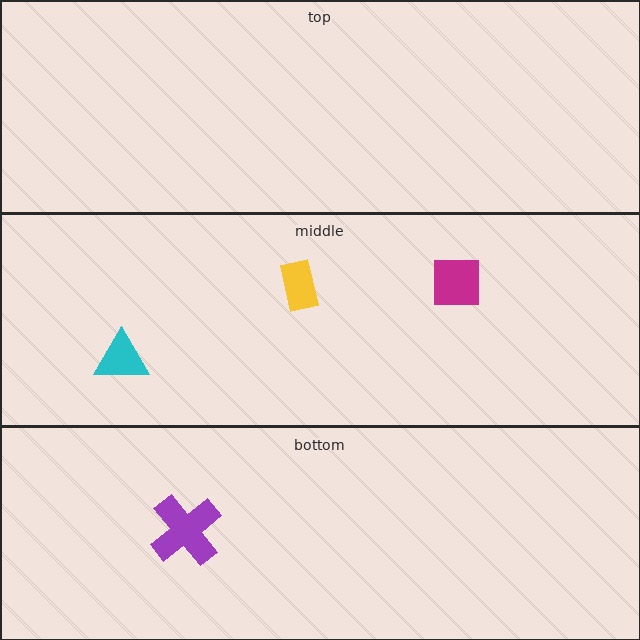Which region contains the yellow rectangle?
The middle region.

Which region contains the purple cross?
The bottom region.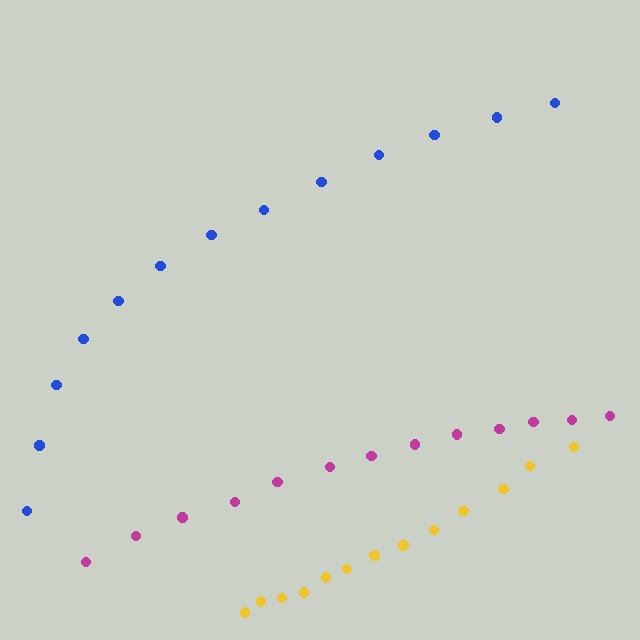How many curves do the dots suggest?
There are 3 distinct paths.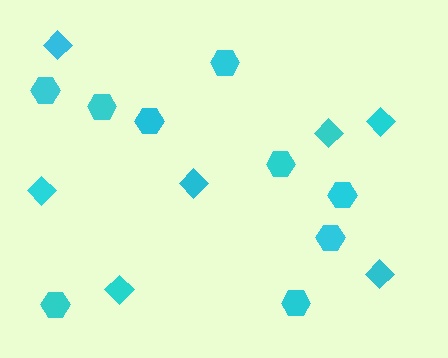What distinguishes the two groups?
There are 2 groups: one group of diamonds (7) and one group of hexagons (9).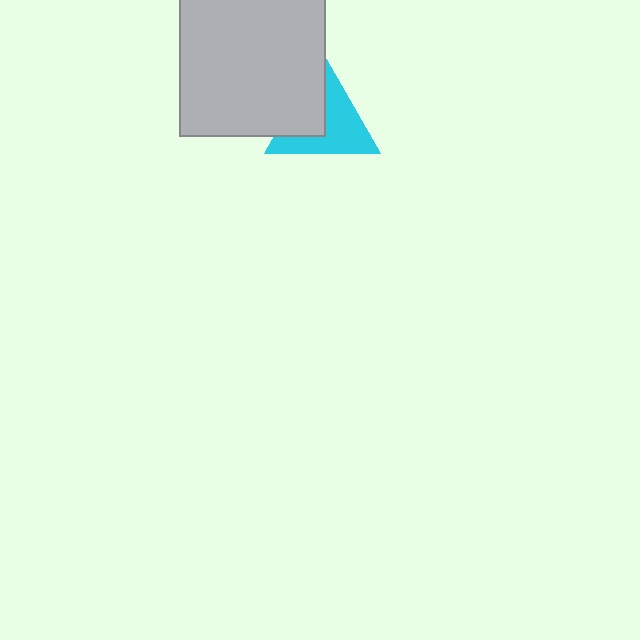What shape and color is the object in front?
The object in front is a light gray square.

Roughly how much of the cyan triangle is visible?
About half of it is visible (roughly 60%).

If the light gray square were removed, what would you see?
You would see the complete cyan triangle.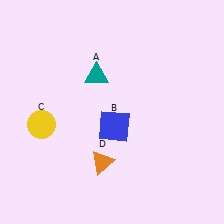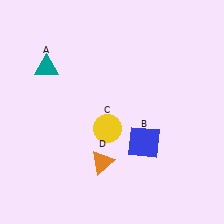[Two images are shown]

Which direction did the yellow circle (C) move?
The yellow circle (C) moved right.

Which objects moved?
The objects that moved are: the teal triangle (A), the blue square (B), the yellow circle (C).